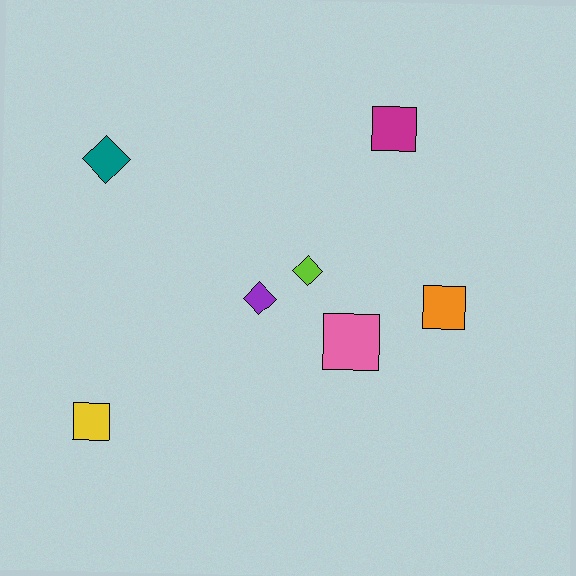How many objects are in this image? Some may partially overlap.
There are 7 objects.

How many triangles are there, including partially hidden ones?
There are no triangles.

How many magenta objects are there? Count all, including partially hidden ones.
There is 1 magenta object.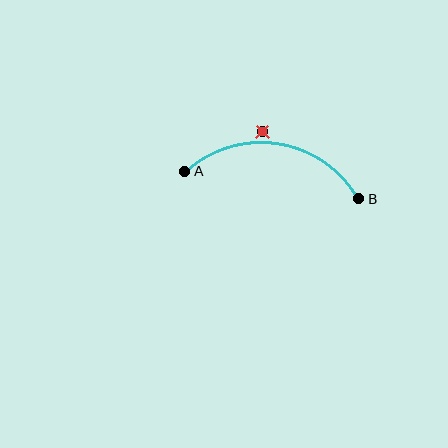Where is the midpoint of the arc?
The arc midpoint is the point on the curve farthest from the straight line joining A and B. It sits above that line.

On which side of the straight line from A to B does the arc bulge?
The arc bulges above the straight line connecting A and B.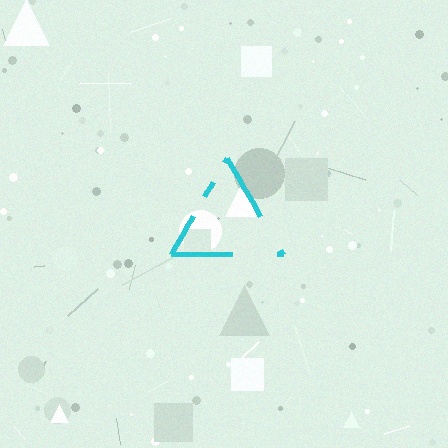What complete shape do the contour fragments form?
The contour fragments form a triangle.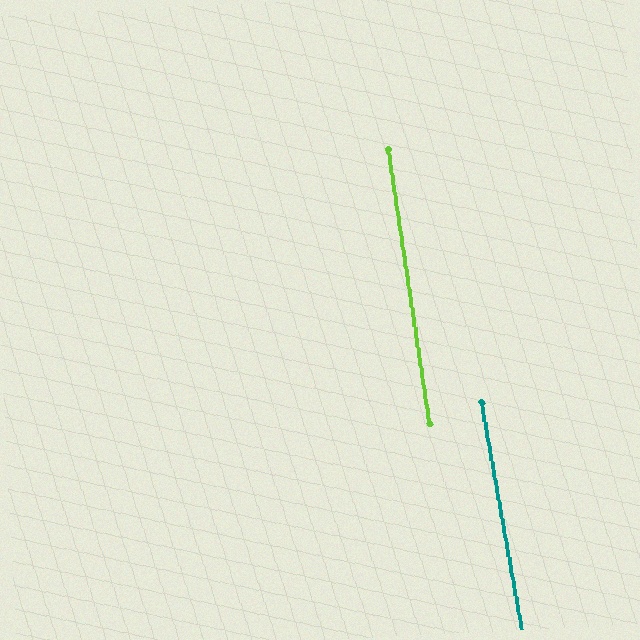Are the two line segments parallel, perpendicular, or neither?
Parallel — their directions differ by only 1.4°.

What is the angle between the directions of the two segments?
Approximately 1 degree.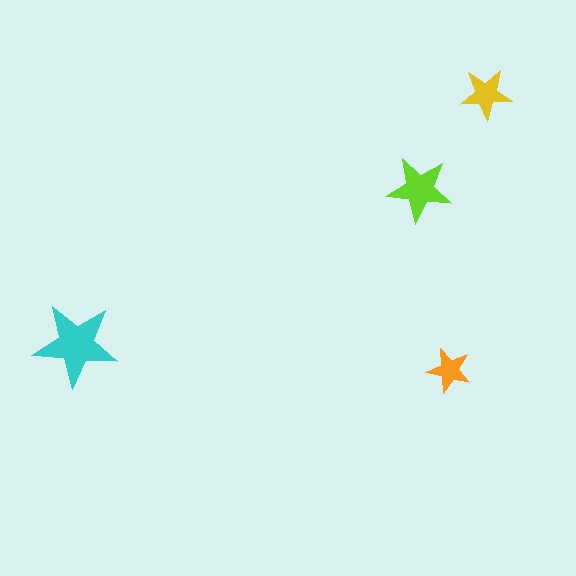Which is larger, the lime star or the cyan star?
The cyan one.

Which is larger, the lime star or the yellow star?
The lime one.